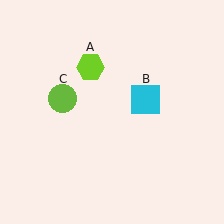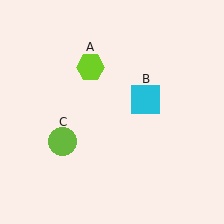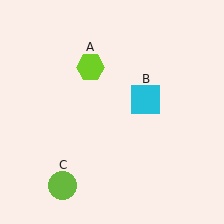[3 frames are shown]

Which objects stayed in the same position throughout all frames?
Lime hexagon (object A) and cyan square (object B) remained stationary.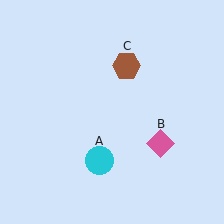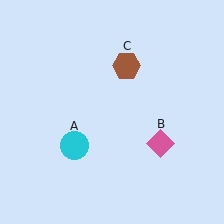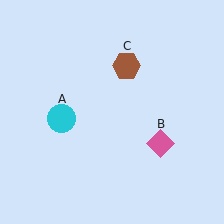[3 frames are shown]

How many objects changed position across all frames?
1 object changed position: cyan circle (object A).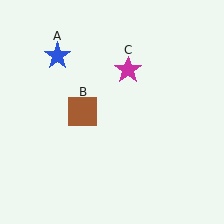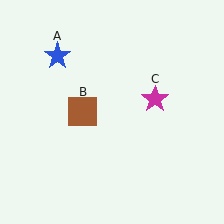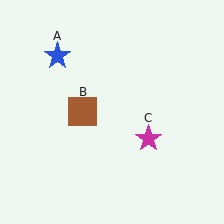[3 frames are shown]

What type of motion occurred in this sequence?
The magenta star (object C) rotated clockwise around the center of the scene.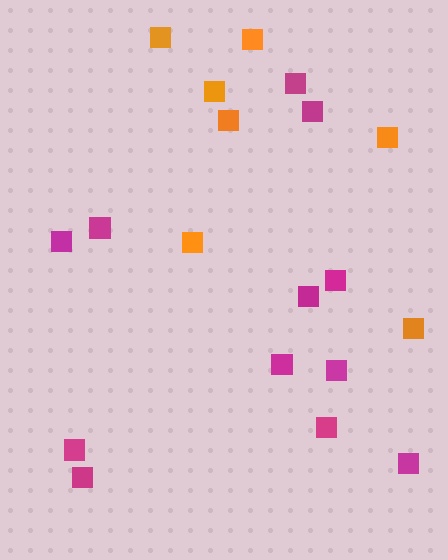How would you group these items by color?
There are 2 groups: one group of orange squares (7) and one group of magenta squares (12).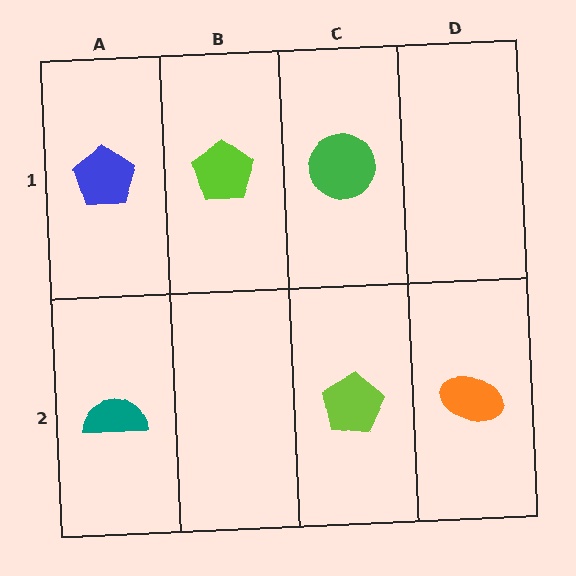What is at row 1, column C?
A green circle.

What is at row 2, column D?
An orange ellipse.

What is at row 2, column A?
A teal semicircle.